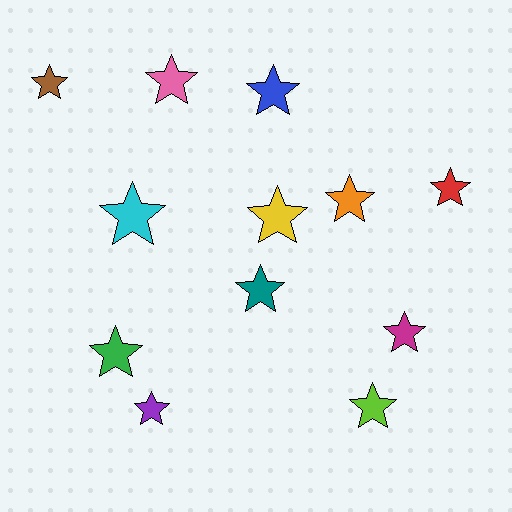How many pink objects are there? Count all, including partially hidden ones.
There is 1 pink object.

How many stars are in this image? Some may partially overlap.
There are 12 stars.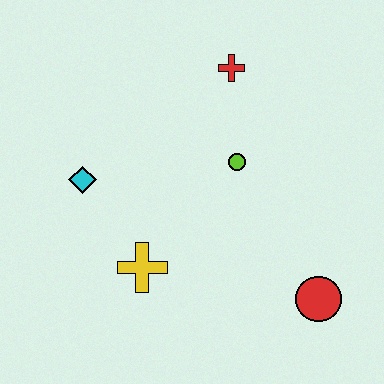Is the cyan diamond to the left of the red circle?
Yes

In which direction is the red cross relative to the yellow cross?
The red cross is above the yellow cross.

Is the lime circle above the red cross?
No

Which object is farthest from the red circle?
The cyan diamond is farthest from the red circle.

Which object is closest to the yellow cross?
The cyan diamond is closest to the yellow cross.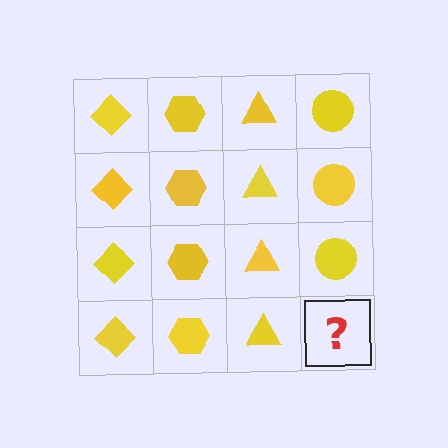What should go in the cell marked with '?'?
The missing cell should contain a yellow circle.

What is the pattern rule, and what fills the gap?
The rule is that each column has a consistent shape. The gap should be filled with a yellow circle.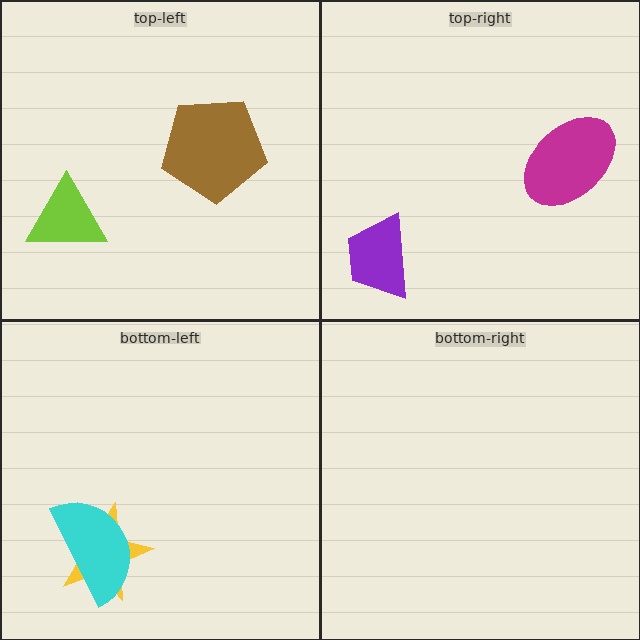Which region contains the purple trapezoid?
The top-right region.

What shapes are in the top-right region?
The magenta ellipse, the purple trapezoid.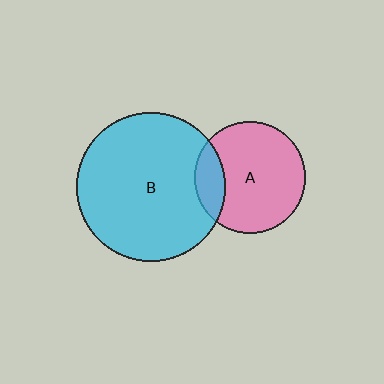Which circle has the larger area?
Circle B (cyan).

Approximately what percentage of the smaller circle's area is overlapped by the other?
Approximately 20%.